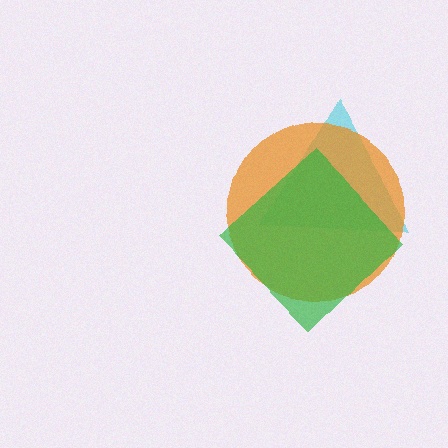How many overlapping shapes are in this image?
There are 3 overlapping shapes in the image.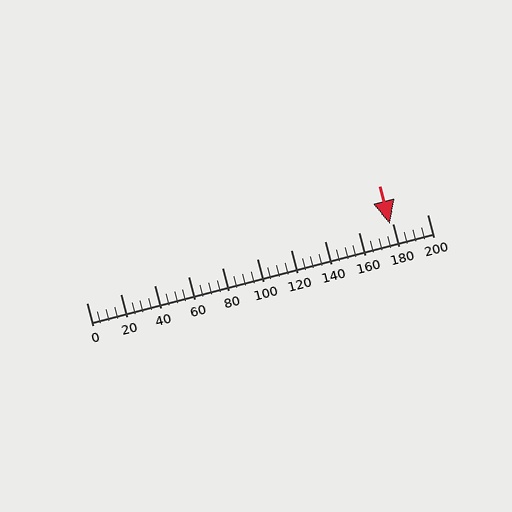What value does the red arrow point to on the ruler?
The red arrow points to approximately 178.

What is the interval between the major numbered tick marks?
The major tick marks are spaced 20 units apart.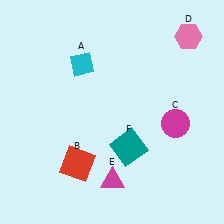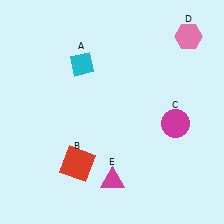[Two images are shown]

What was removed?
The teal square (F) was removed in Image 2.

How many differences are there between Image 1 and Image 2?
There is 1 difference between the two images.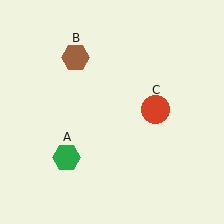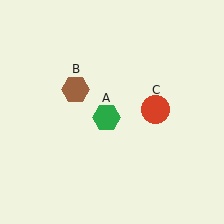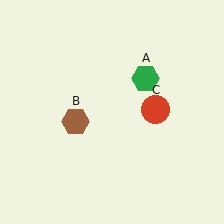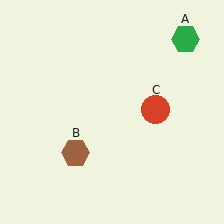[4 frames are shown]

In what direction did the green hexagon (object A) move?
The green hexagon (object A) moved up and to the right.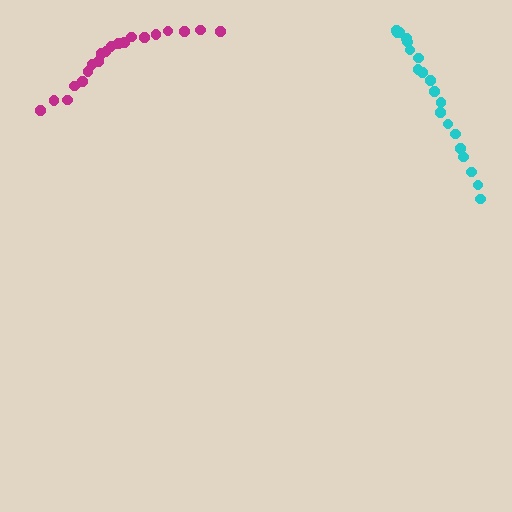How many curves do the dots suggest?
There are 2 distinct paths.